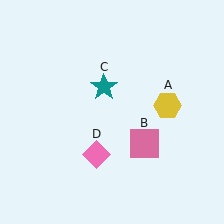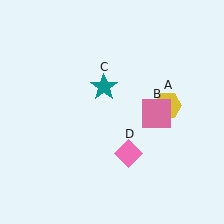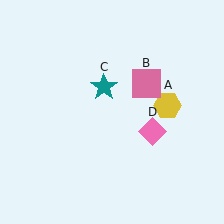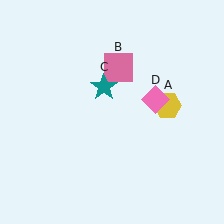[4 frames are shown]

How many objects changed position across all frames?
2 objects changed position: pink square (object B), pink diamond (object D).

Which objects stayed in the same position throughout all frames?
Yellow hexagon (object A) and teal star (object C) remained stationary.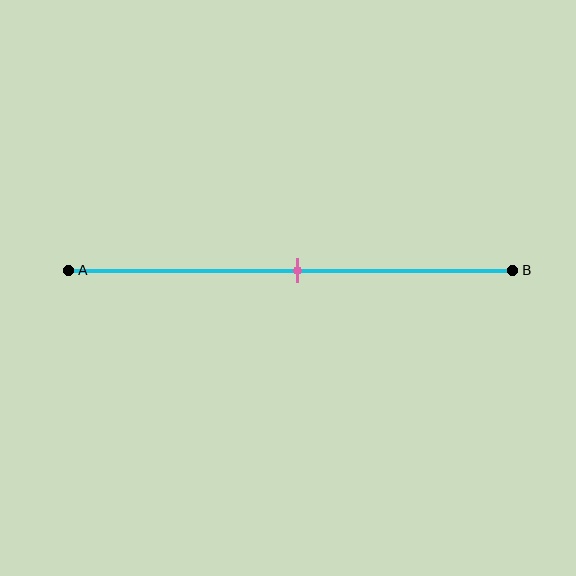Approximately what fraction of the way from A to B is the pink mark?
The pink mark is approximately 50% of the way from A to B.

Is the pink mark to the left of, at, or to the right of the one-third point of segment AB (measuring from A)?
The pink mark is to the right of the one-third point of segment AB.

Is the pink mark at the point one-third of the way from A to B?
No, the mark is at about 50% from A, not at the 33% one-third point.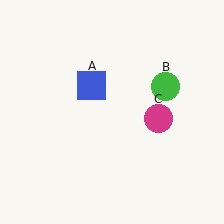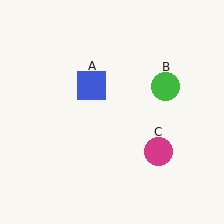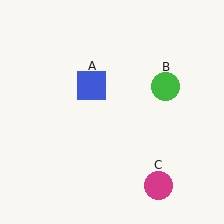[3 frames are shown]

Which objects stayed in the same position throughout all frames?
Blue square (object A) and green circle (object B) remained stationary.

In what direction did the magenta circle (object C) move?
The magenta circle (object C) moved down.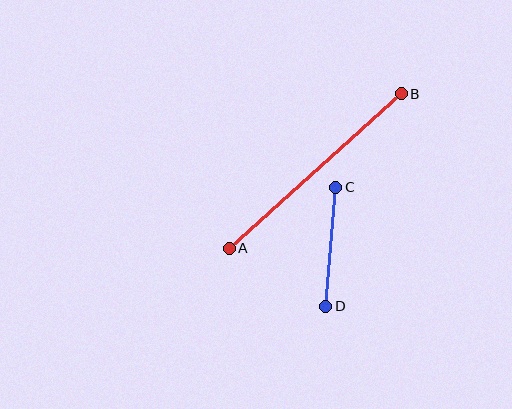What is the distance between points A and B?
The distance is approximately 231 pixels.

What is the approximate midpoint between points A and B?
The midpoint is at approximately (315, 171) pixels.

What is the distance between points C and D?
The distance is approximately 120 pixels.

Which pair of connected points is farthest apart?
Points A and B are farthest apart.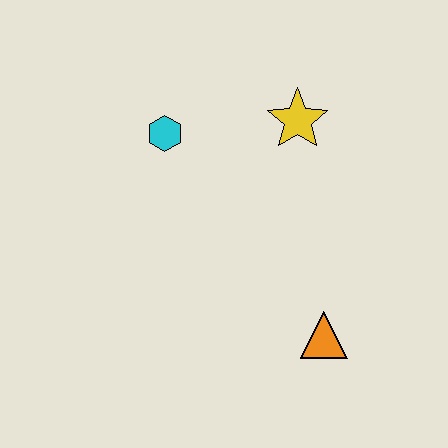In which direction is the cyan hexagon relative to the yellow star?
The cyan hexagon is to the left of the yellow star.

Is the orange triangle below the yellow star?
Yes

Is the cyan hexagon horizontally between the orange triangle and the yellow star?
No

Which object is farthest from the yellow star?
The orange triangle is farthest from the yellow star.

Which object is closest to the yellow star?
The cyan hexagon is closest to the yellow star.